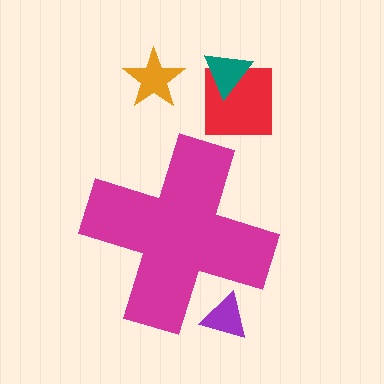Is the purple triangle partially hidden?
Yes, the purple triangle is partially hidden behind the magenta cross.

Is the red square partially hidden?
No, the red square is fully visible.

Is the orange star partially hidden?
No, the orange star is fully visible.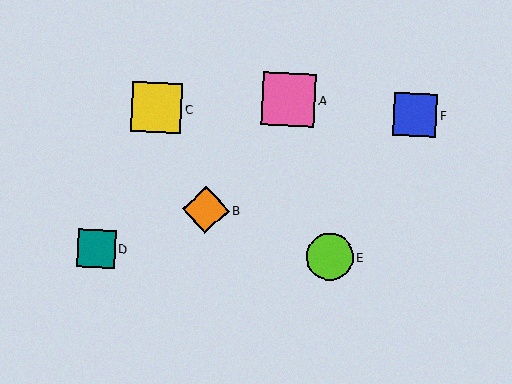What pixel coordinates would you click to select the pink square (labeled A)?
Click at (289, 99) to select the pink square A.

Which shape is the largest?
The pink square (labeled A) is the largest.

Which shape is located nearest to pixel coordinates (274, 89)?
The pink square (labeled A) at (289, 99) is nearest to that location.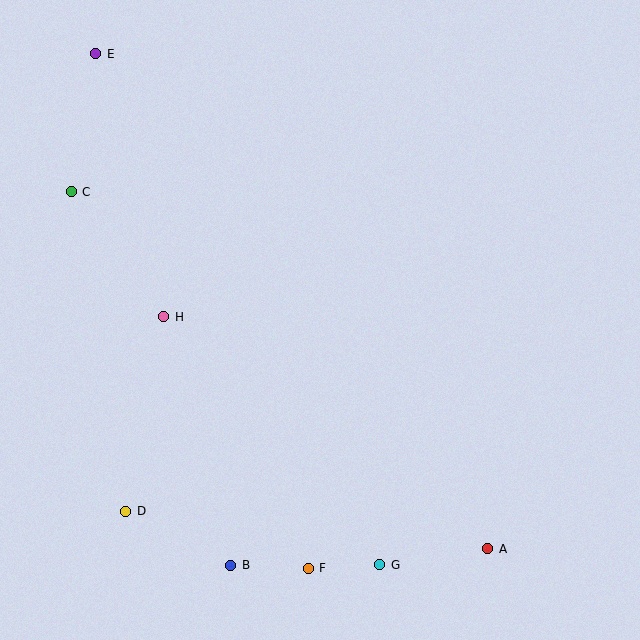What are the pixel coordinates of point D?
Point D is at (126, 511).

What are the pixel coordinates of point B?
Point B is at (231, 565).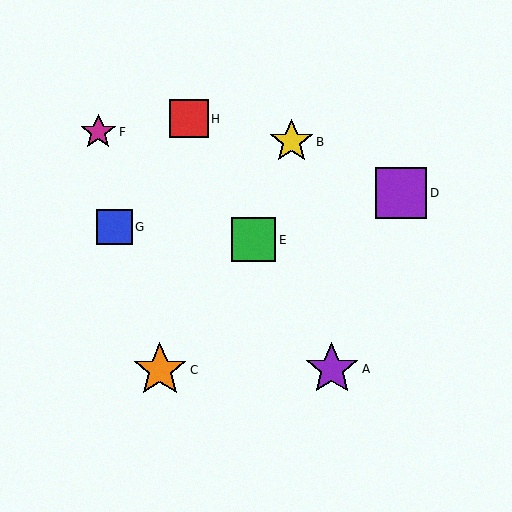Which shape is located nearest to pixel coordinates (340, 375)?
The purple star (labeled A) at (332, 369) is nearest to that location.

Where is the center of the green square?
The center of the green square is at (254, 240).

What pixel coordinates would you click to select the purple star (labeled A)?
Click at (332, 369) to select the purple star A.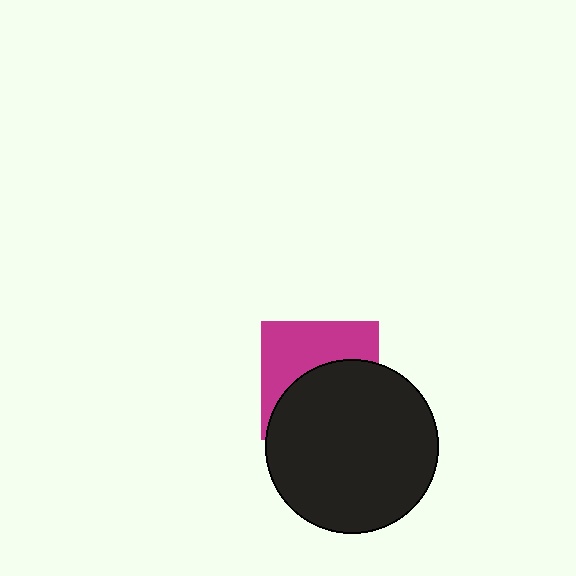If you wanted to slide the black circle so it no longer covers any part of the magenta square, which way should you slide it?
Slide it down — that is the most direct way to separate the two shapes.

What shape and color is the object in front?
The object in front is a black circle.